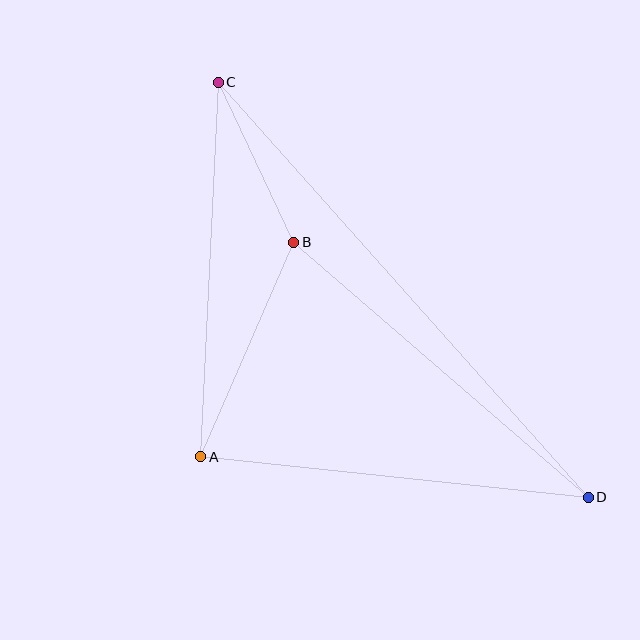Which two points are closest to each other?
Points B and C are closest to each other.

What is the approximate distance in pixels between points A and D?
The distance between A and D is approximately 390 pixels.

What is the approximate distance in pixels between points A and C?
The distance between A and C is approximately 375 pixels.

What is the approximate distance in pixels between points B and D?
The distance between B and D is approximately 389 pixels.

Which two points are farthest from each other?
Points C and D are farthest from each other.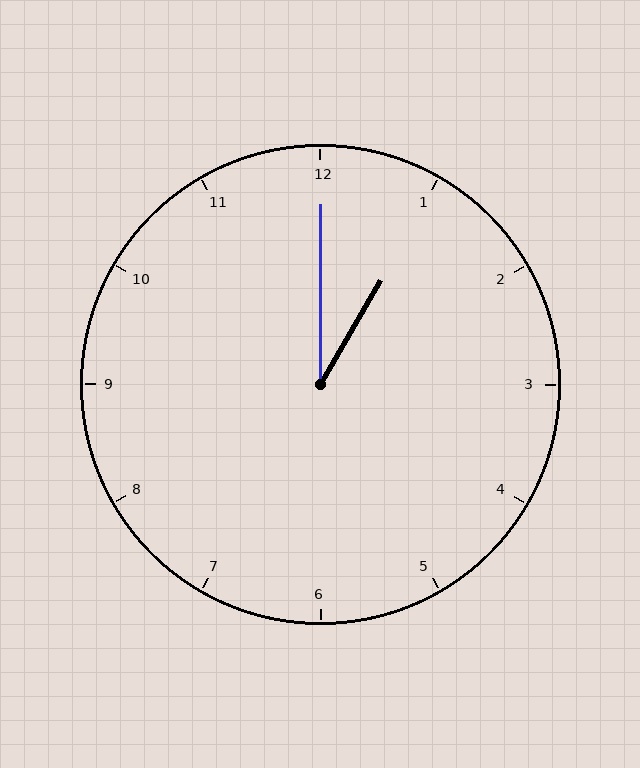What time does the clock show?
1:00.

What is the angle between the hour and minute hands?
Approximately 30 degrees.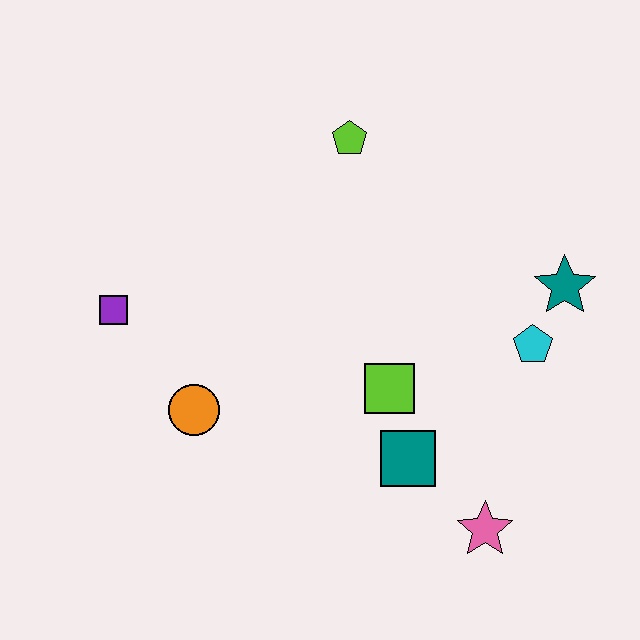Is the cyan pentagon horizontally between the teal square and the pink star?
No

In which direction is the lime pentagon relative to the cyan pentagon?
The lime pentagon is above the cyan pentagon.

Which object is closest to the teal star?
The cyan pentagon is closest to the teal star.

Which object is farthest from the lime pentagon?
The pink star is farthest from the lime pentagon.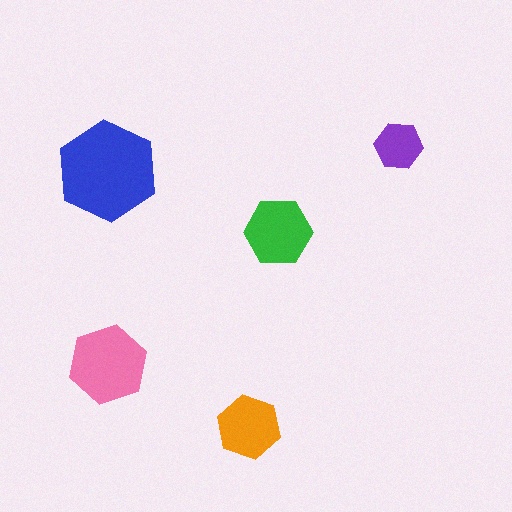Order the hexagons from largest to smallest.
the blue one, the pink one, the green one, the orange one, the purple one.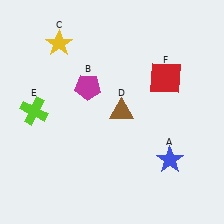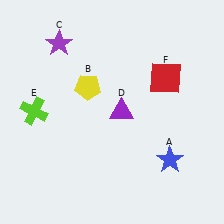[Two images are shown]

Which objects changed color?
B changed from magenta to yellow. C changed from yellow to purple. D changed from brown to purple.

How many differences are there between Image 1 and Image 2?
There are 3 differences between the two images.